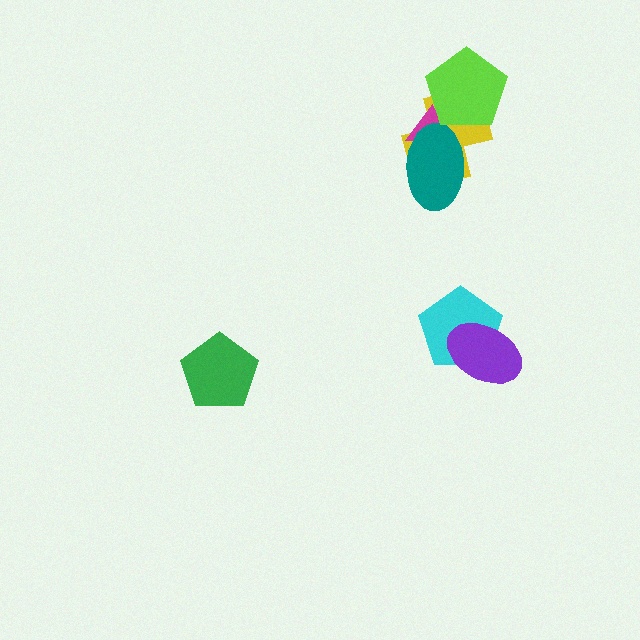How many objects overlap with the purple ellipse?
1 object overlaps with the purple ellipse.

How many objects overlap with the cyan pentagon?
1 object overlaps with the cyan pentagon.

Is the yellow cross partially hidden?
Yes, it is partially covered by another shape.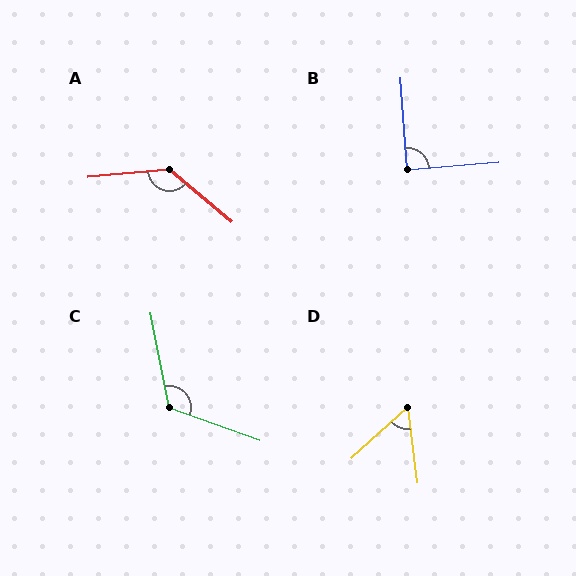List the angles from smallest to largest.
D (55°), B (89°), C (121°), A (134°).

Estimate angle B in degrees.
Approximately 89 degrees.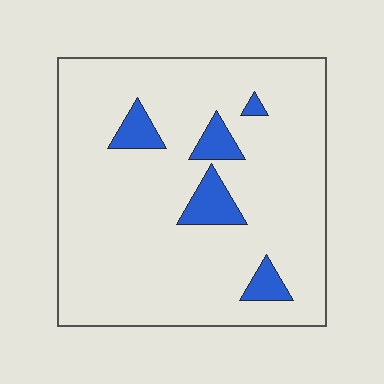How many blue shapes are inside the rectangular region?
5.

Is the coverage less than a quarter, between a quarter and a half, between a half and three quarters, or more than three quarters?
Less than a quarter.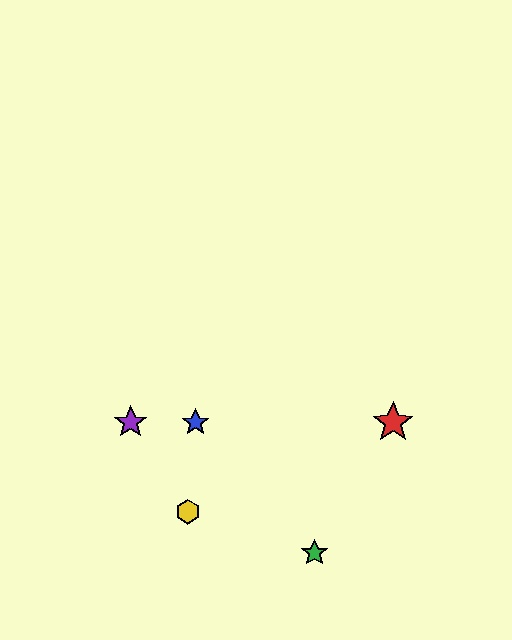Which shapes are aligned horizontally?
The red star, the blue star, the purple star are aligned horizontally.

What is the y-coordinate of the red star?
The red star is at y≈422.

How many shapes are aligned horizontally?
3 shapes (the red star, the blue star, the purple star) are aligned horizontally.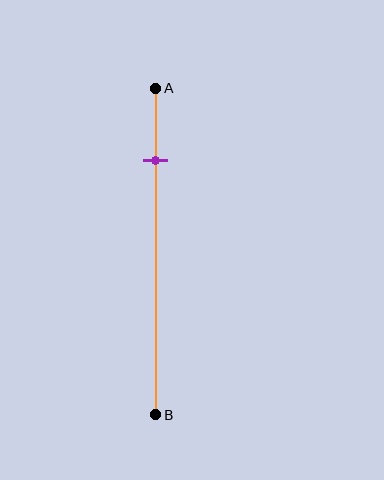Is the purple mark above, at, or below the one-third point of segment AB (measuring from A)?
The purple mark is above the one-third point of segment AB.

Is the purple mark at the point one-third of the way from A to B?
No, the mark is at about 20% from A, not at the 33% one-third point.